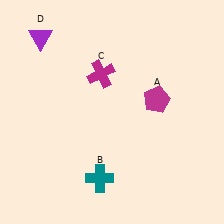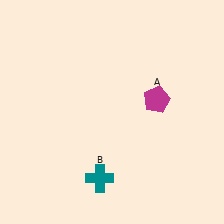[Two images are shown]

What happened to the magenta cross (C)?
The magenta cross (C) was removed in Image 2. It was in the top-left area of Image 1.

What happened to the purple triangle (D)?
The purple triangle (D) was removed in Image 2. It was in the top-left area of Image 1.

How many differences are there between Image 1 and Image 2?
There are 2 differences between the two images.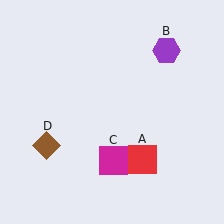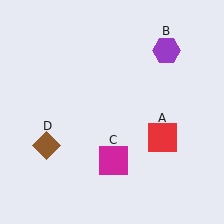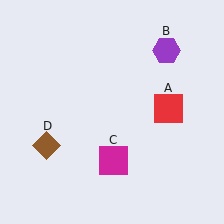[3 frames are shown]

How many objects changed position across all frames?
1 object changed position: red square (object A).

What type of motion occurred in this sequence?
The red square (object A) rotated counterclockwise around the center of the scene.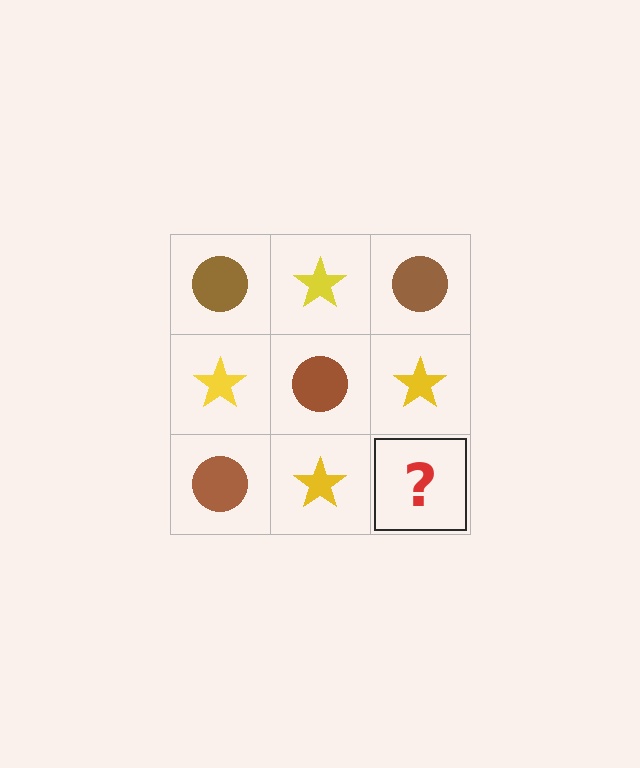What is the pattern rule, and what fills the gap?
The rule is that it alternates brown circle and yellow star in a checkerboard pattern. The gap should be filled with a brown circle.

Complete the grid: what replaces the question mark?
The question mark should be replaced with a brown circle.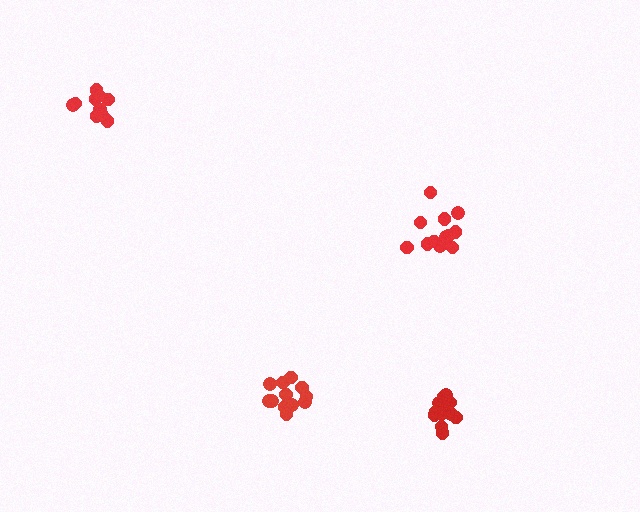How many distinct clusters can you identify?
There are 4 distinct clusters.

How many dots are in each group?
Group 1: 10 dots, Group 2: 12 dots, Group 3: 12 dots, Group 4: 12 dots (46 total).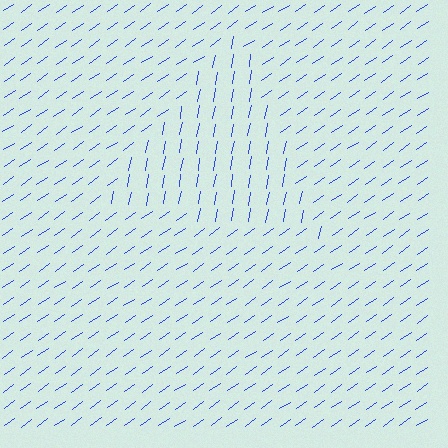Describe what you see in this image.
The image is filled with small blue line segments. A triangle region in the image has lines oriented differently from the surrounding lines, creating a visible texture boundary.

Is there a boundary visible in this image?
Yes, there is a texture boundary formed by a change in line orientation.